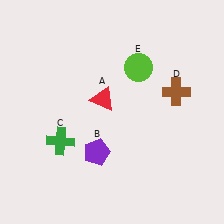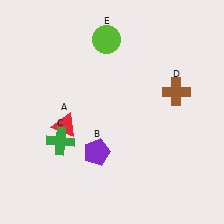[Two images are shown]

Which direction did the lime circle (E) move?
The lime circle (E) moved left.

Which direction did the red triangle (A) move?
The red triangle (A) moved left.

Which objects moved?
The objects that moved are: the red triangle (A), the lime circle (E).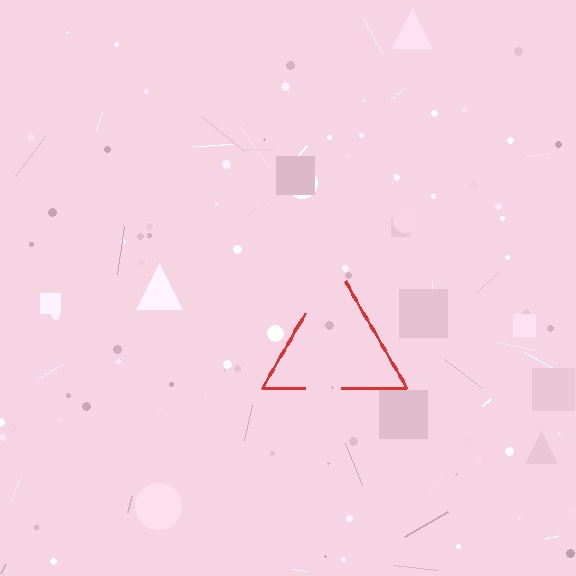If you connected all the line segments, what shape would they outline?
They would outline a triangle.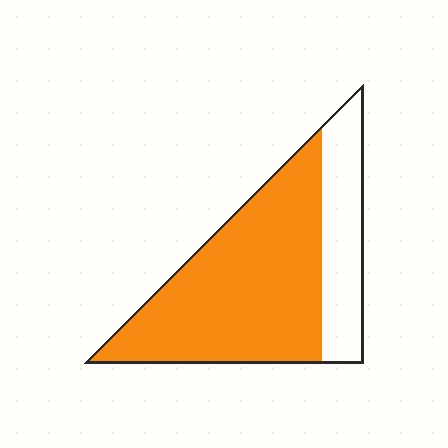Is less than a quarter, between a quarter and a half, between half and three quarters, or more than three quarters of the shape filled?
Between half and three quarters.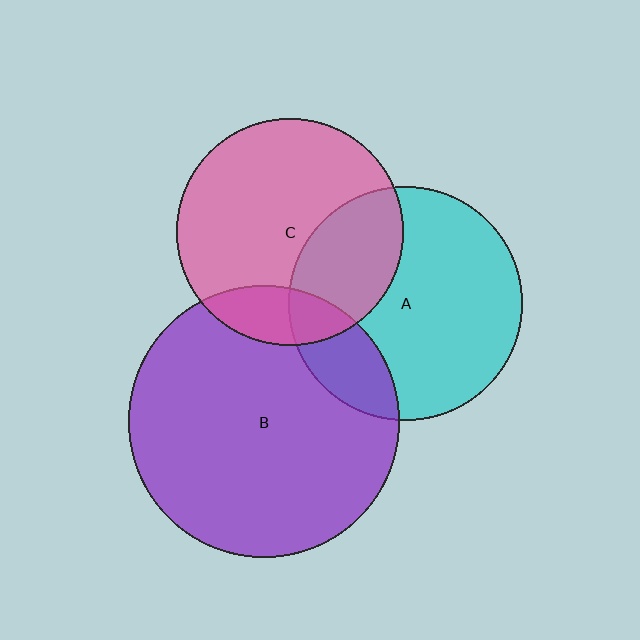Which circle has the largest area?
Circle B (purple).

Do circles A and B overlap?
Yes.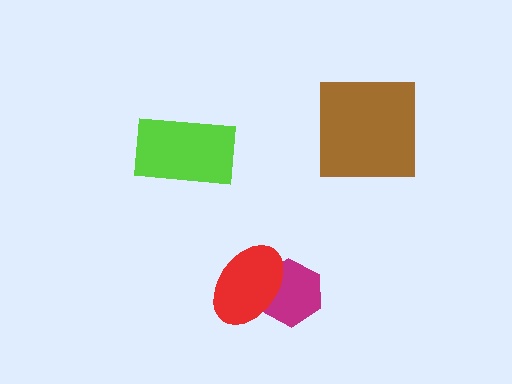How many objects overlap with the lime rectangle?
0 objects overlap with the lime rectangle.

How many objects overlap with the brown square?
0 objects overlap with the brown square.